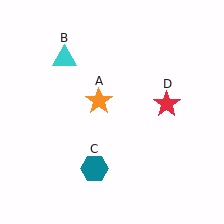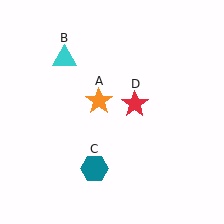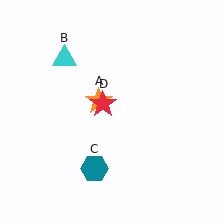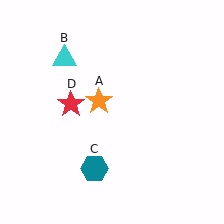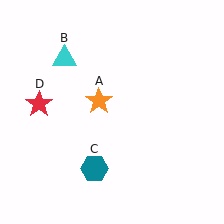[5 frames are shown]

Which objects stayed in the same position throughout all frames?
Orange star (object A) and cyan triangle (object B) and teal hexagon (object C) remained stationary.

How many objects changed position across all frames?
1 object changed position: red star (object D).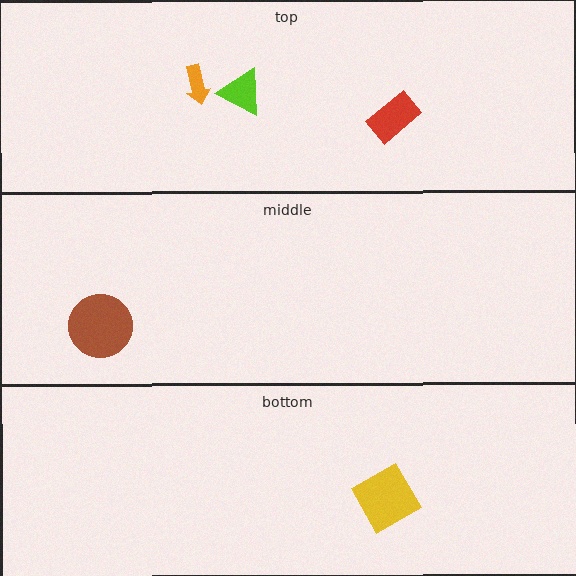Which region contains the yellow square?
The bottom region.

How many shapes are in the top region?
3.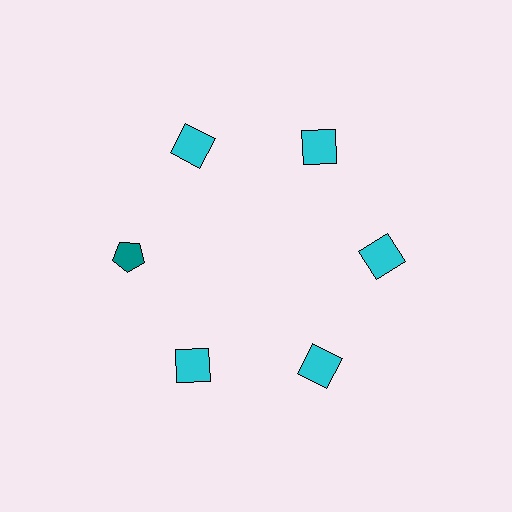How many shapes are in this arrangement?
There are 6 shapes arranged in a ring pattern.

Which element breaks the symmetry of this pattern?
The teal pentagon at roughly the 9 o'clock position breaks the symmetry. All other shapes are cyan squares.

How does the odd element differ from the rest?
It differs in both color (teal instead of cyan) and shape (pentagon instead of square).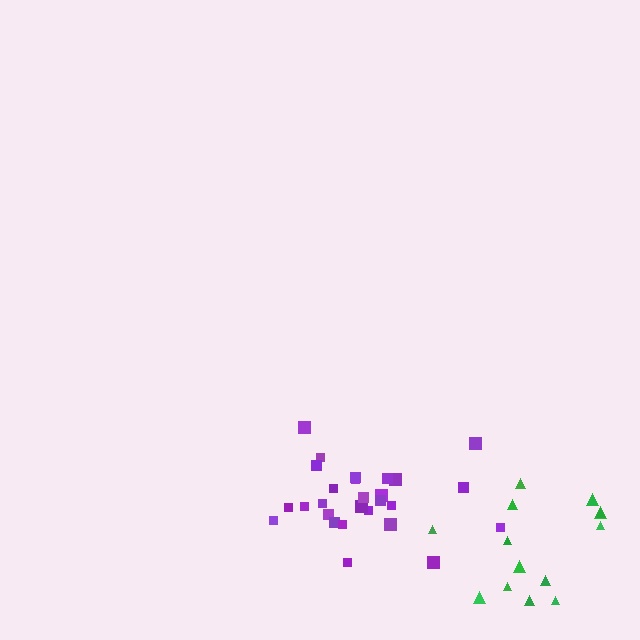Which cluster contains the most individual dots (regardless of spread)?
Purple (27).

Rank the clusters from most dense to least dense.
purple, green.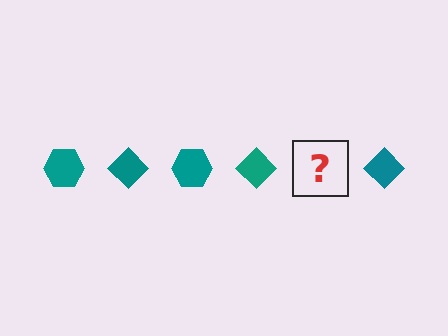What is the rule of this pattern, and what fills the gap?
The rule is that the pattern cycles through hexagon, diamond shapes in teal. The gap should be filled with a teal hexagon.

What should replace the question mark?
The question mark should be replaced with a teal hexagon.